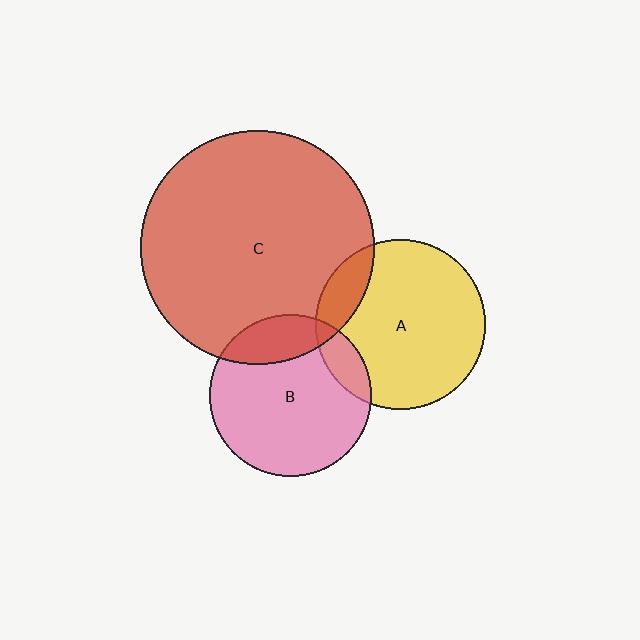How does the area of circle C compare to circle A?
Approximately 1.9 times.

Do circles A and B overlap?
Yes.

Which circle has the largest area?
Circle C (red).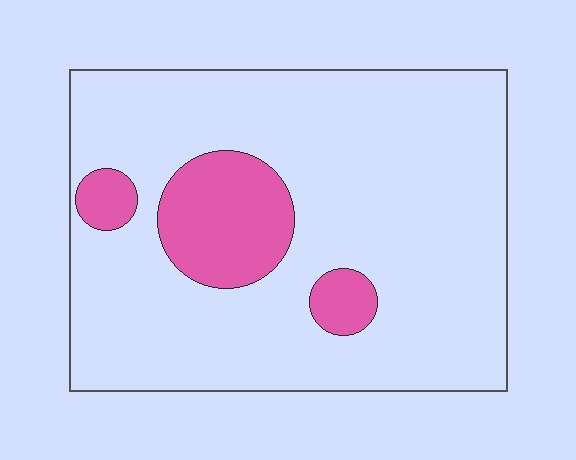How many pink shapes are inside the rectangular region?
3.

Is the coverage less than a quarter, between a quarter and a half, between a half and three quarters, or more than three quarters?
Less than a quarter.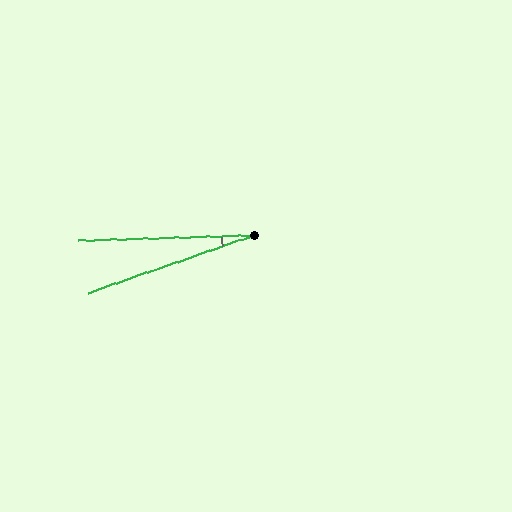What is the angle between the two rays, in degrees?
Approximately 18 degrees.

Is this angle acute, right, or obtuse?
It is acute.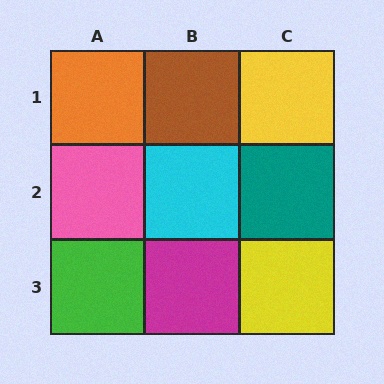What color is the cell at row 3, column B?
Magenta.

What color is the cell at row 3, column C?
Yellow.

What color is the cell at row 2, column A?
Pink.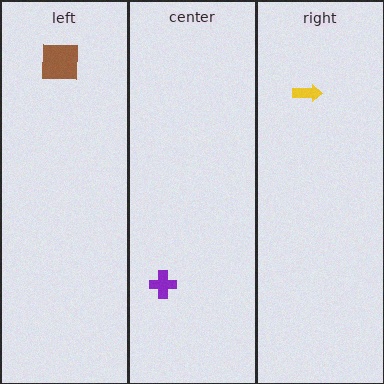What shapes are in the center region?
The purple cross.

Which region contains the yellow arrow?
The right region.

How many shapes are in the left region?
1.